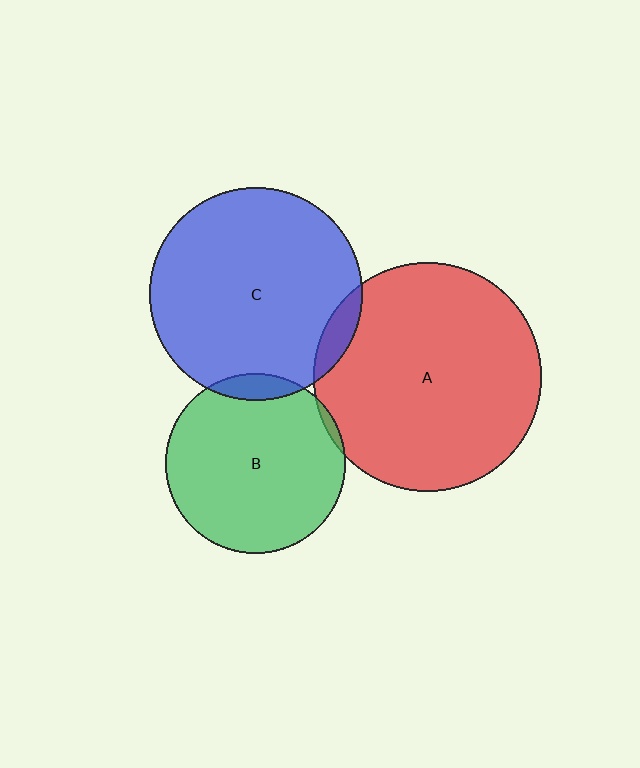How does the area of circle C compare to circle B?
Approximately 1.4 times.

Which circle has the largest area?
Circle A (red).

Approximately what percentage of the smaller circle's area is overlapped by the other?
Approximately 5%.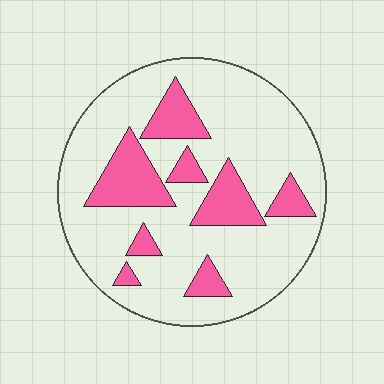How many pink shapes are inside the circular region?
8.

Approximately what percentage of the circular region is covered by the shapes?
Approximately 25%.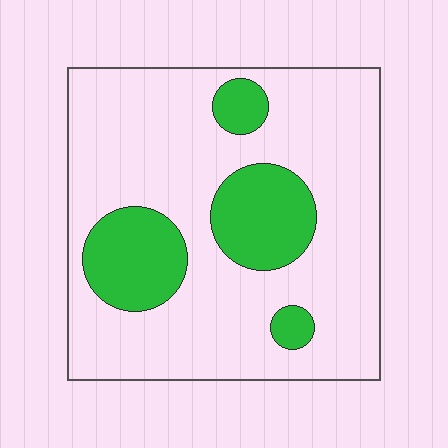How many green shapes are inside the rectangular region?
4.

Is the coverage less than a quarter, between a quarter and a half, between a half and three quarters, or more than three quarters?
Less than a quarter.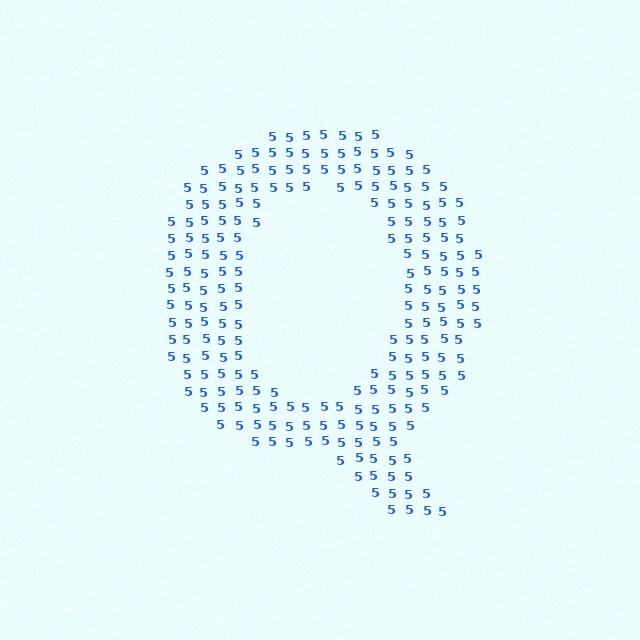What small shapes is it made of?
It is made of small digit 5's.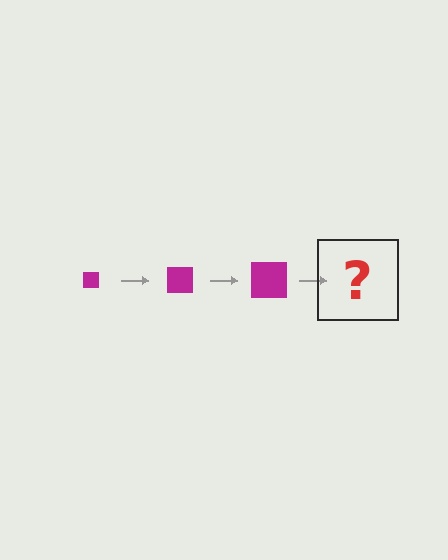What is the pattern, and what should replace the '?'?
The pattern is that the square gets progressively larger each step. The '?' should be a magenta square, larger than the previous one.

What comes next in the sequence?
The next element should be a magenta square, larger than the previous one.